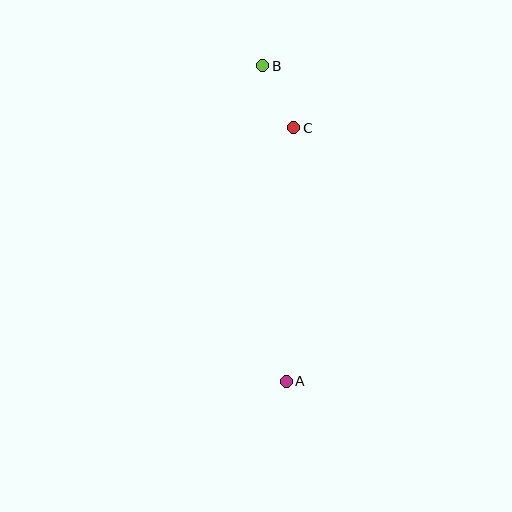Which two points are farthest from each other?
Points A and B are farthest from each other.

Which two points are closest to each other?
Points B and C are closest to each other.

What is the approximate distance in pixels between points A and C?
The distance between A and C is approximately 253 pixels.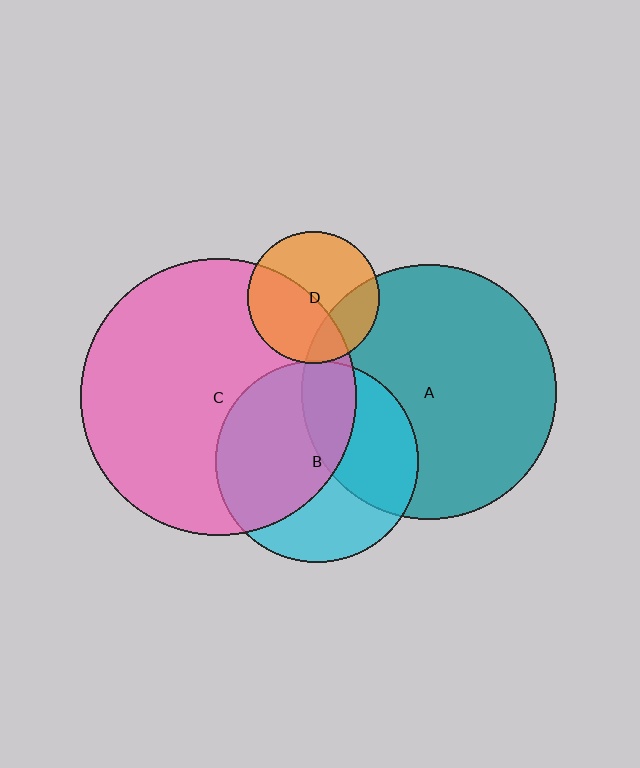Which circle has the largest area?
Circle C (pink).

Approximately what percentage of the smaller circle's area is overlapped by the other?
Approximately 25%.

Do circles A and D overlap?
Yes.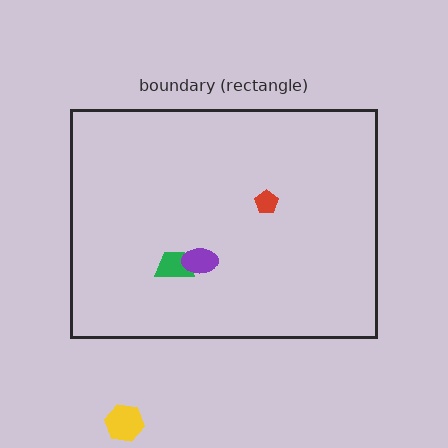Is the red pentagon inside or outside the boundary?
Inside.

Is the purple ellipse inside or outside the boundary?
Inside.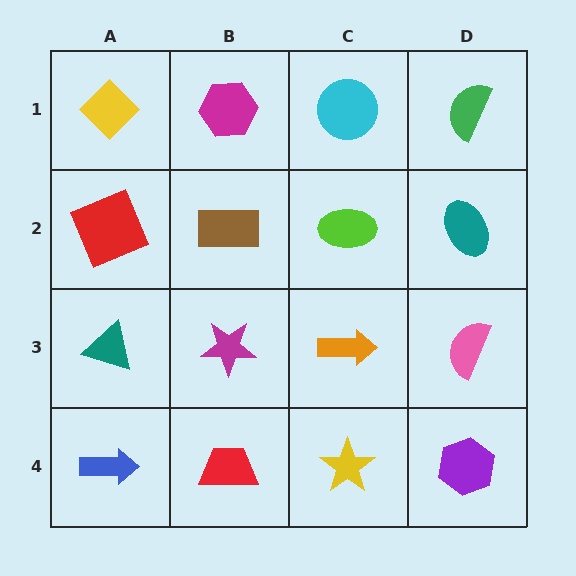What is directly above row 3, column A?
A red square.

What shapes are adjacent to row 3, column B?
A brown rectangle (row 2, column B), a red trapezoid (row 4, column B), a teal triangle (row 3, column A), an orange arrow (row 3, column C).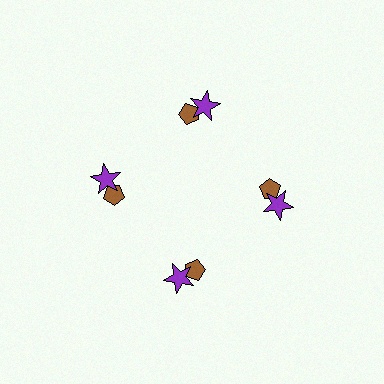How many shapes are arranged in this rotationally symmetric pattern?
There are 8 shapes, arranged in 4 groups of 2.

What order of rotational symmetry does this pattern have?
This pattern has 4-fold rotational symmetry.